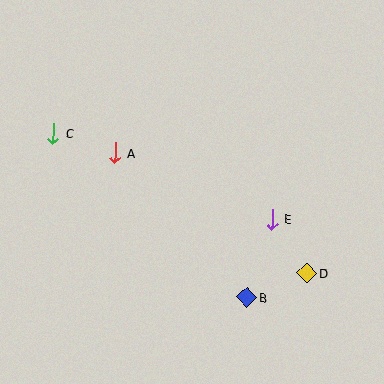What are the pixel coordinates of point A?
Point A is at (115, 153).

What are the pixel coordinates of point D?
Point D is at (307, 273).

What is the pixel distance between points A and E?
The distance between A and E is 170 pixels.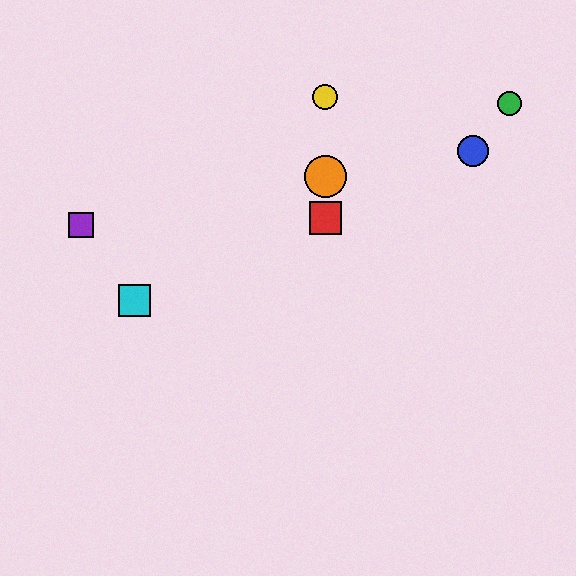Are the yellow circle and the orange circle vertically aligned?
Yes, both are at x≈325.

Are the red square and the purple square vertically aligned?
No, the red square is at x≈325 and the purple square is at x≈81.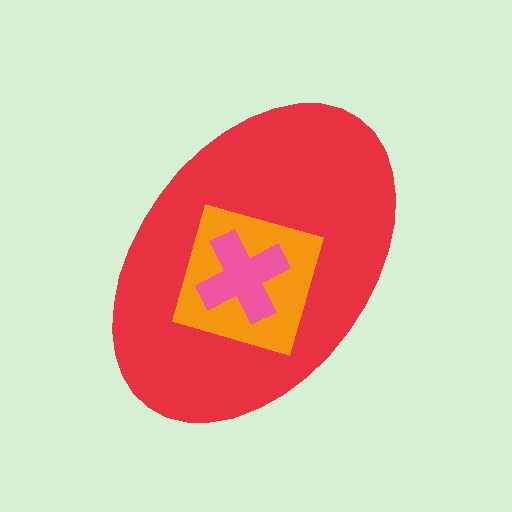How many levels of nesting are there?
3.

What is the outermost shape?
The red ellipse.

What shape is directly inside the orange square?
The pink cross.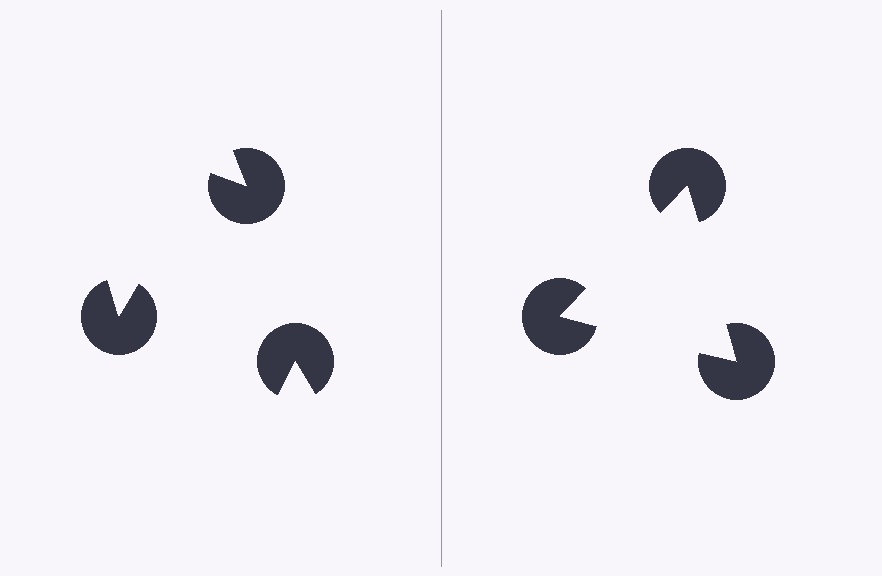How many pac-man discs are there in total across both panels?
6 — 3 on each side.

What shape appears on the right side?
An illusory triangle.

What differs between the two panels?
The pac-man discs are positioned identically on both sides; only the wedge orientations differ. On the right they align to a triangle; on the left they are misaligned.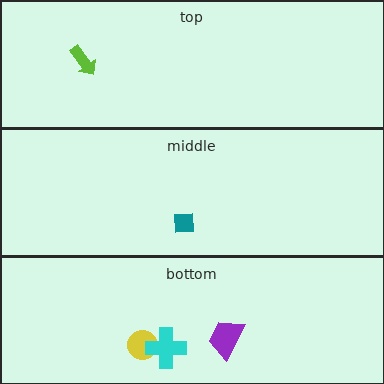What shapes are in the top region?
The lime arrow.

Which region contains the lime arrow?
The top region.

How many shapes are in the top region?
1.